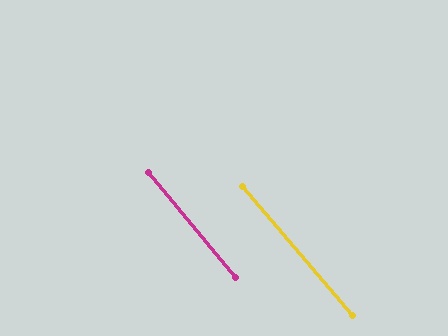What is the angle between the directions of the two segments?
Approximately 1 degree.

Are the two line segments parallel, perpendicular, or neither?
Parallel — their directions differ by only 0.5°.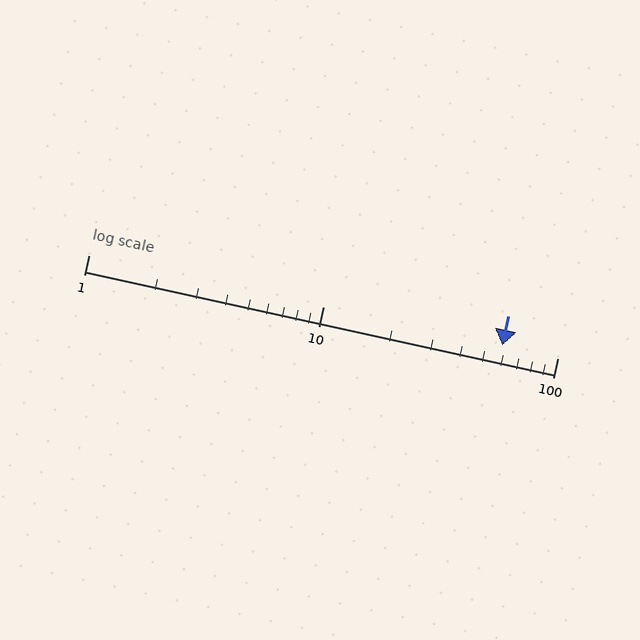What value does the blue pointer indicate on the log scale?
The pointer indicates approximately 58.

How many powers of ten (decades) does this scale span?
The scale spans 2 decades, from 1 to 100.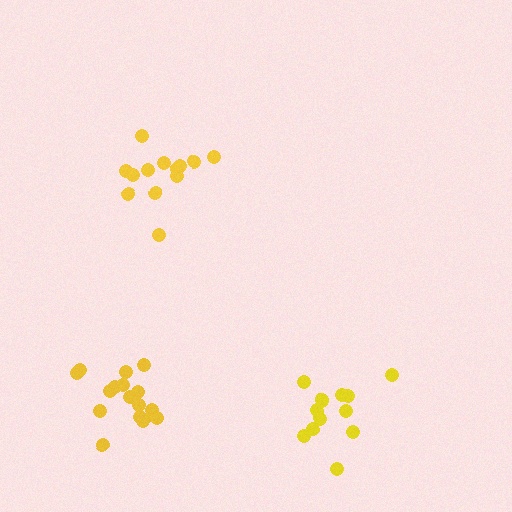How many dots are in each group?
Group 1: 13 dots, Group 2: 17 dots, Group 3: 13 dots (43 total).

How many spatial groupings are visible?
There are 3 spatial groupings.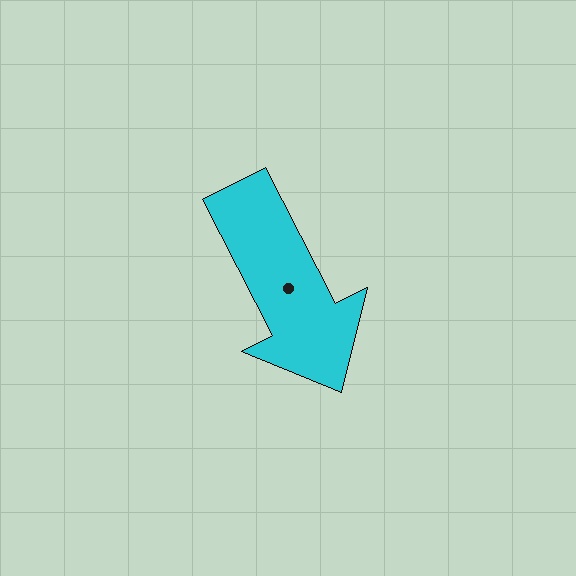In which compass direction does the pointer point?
Southeast.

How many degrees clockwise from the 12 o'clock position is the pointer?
Approximately 153 degrees.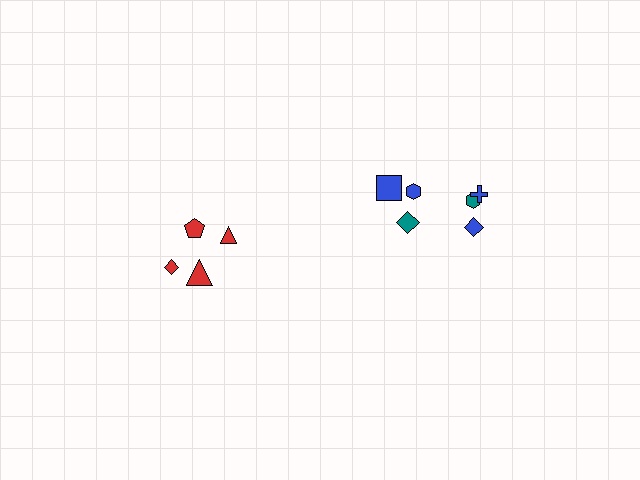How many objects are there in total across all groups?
There are 10 objects.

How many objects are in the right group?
There are 6 objects.